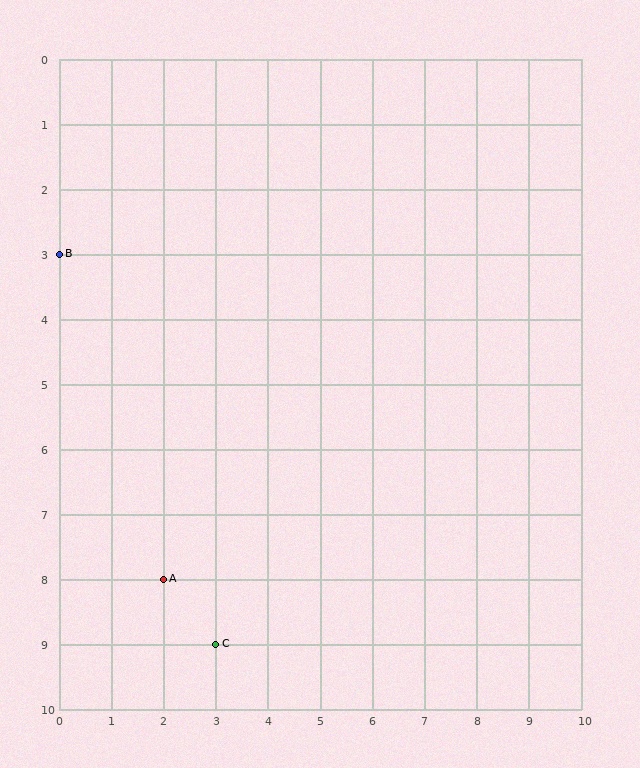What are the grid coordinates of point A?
Point A is at grid coordinates (2, 8).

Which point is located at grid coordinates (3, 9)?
Point C is at (3, 9).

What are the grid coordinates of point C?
Point C is at grid coordinates (3, 9).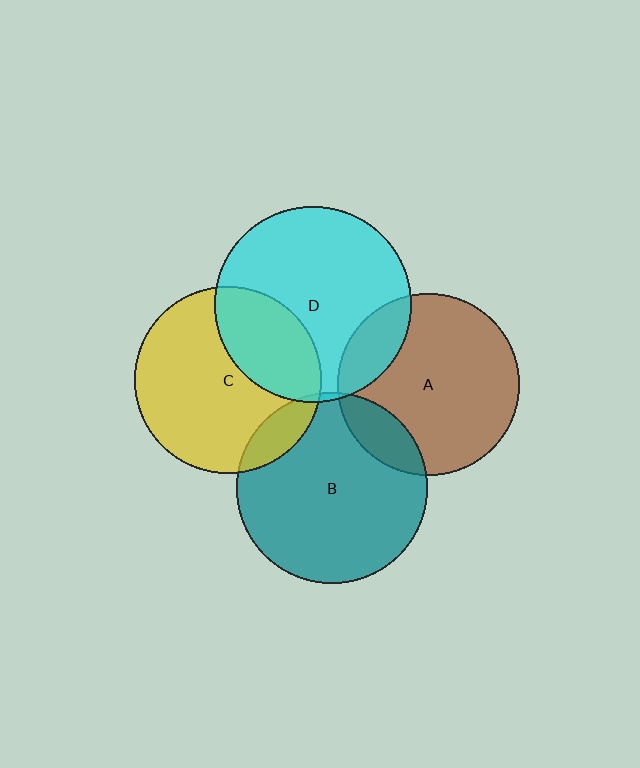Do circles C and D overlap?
Yes.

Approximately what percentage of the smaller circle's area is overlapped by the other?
Approximately 30%.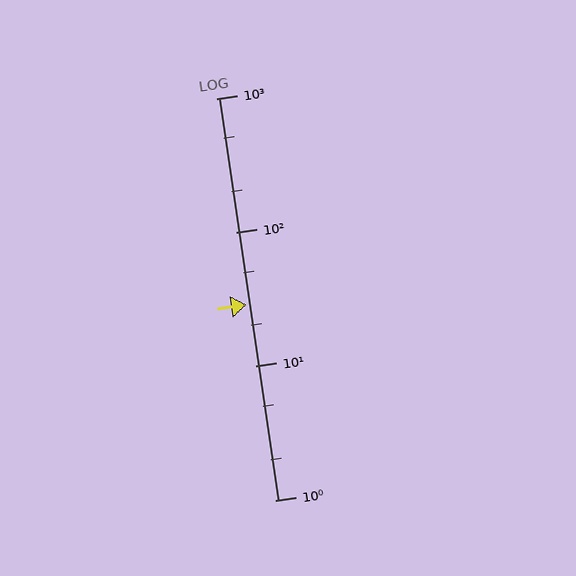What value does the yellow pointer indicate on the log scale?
The pointer indicates approximately 29.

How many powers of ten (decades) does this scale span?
The scale spans 3 decades, from 1 to 1000.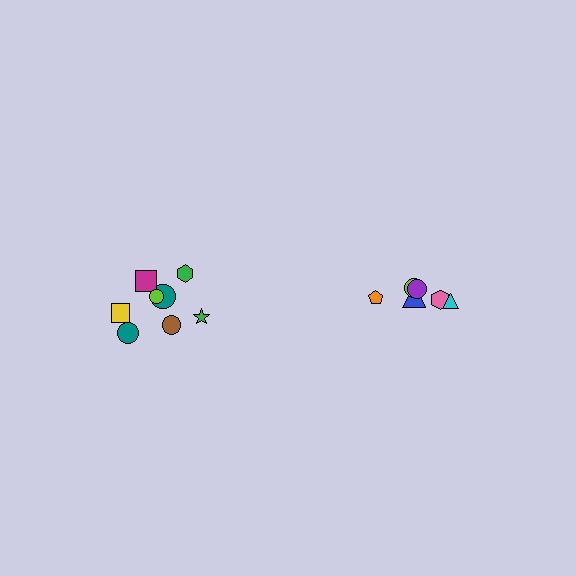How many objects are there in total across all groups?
There are 14 objects.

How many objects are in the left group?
There are 8 objects.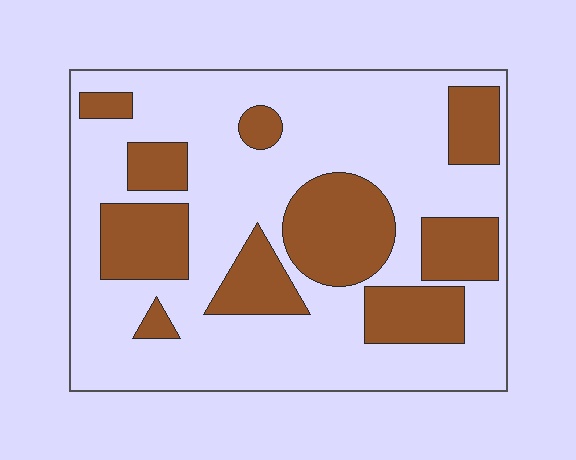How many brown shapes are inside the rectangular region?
10.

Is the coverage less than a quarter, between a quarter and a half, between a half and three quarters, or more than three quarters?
Between a quarter and a half.